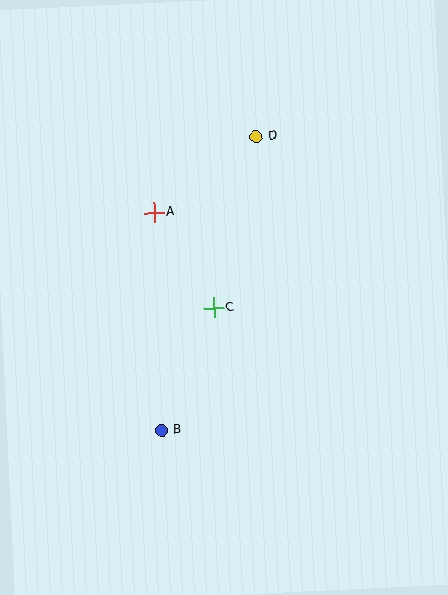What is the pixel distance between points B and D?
The distance between B and D is 309 pixels.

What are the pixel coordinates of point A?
Point A is at (154, 213).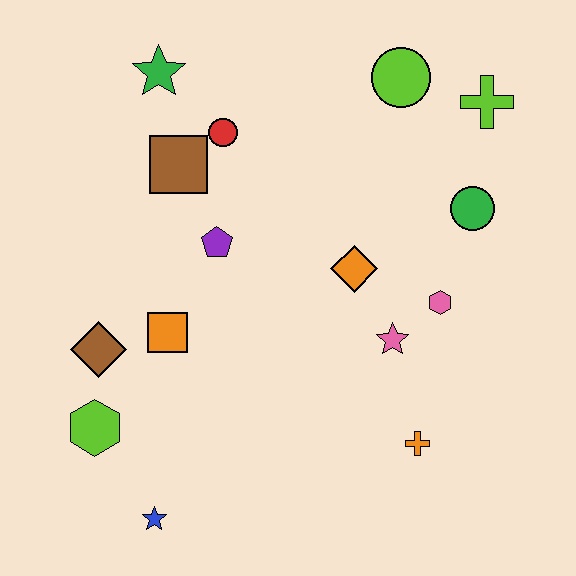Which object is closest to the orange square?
The brown diamond is closest to the orange square.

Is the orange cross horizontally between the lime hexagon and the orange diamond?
No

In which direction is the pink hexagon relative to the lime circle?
The pink hexagon is below the lime circle.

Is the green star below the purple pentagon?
No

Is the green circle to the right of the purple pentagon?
Yes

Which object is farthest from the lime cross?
The blue star is farthest from the lime cross.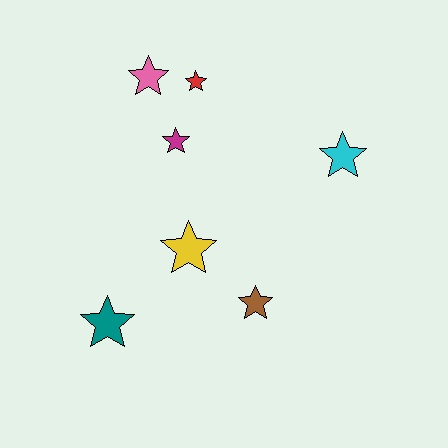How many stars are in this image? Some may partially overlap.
There are 7 stars.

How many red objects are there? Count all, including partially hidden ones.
There is 1 red object.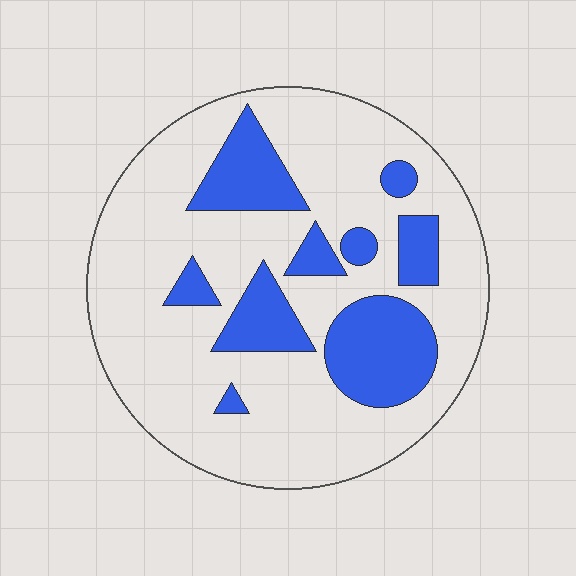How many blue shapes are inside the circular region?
9.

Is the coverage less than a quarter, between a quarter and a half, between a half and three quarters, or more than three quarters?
Less than a quarter.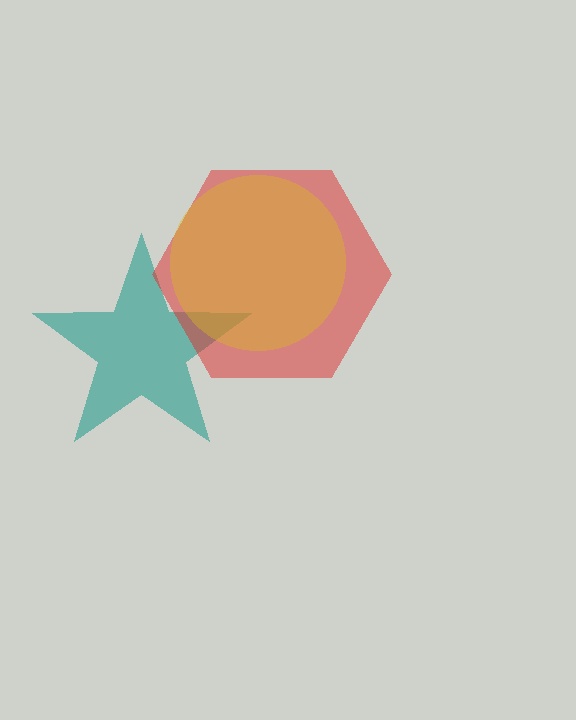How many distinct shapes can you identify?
There are 3 distinct shapes: a teal star, a red hexagon, a yellow circle.